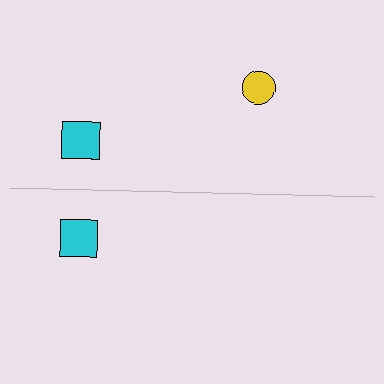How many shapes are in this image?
There are 3 shapes in this image.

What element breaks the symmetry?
A yellow circle is missing from the bottom side.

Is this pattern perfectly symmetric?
No, the pattern is not perfectly symmetric. A yellow circle is missing from the bottom side.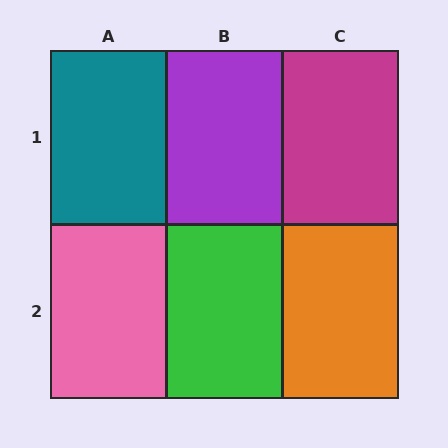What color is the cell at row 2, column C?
Orange.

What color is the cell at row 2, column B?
Green.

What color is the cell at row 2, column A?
Pink.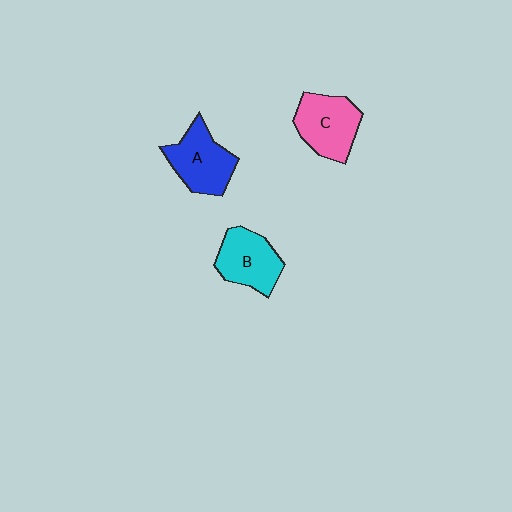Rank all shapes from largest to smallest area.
From largest to smallest: C (pink), A (blue), B (cyan).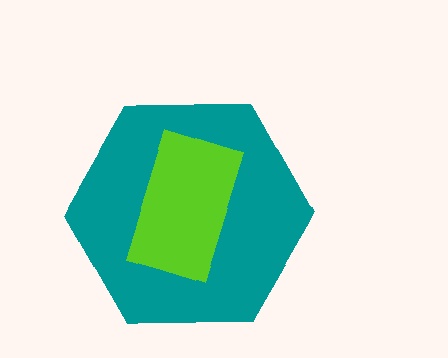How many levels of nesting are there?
2.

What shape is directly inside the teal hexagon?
The lime rectangle.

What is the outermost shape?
The teal hexagon.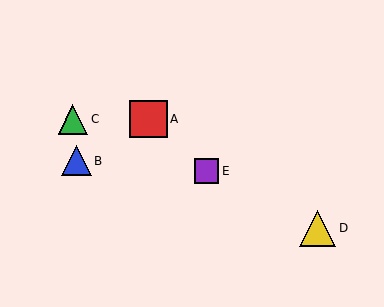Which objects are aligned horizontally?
Objects A, C are aligned horizontally.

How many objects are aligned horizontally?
2 objects (A, C) are aligned horizontally.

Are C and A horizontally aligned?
Yes, both are at y≈119.